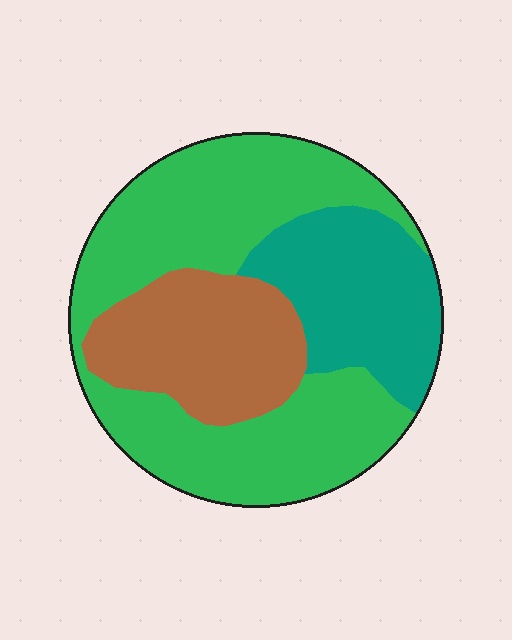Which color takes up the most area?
Green, at roughly 55%.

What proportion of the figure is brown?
Brown takes up about one quarter (1/4) of the figure.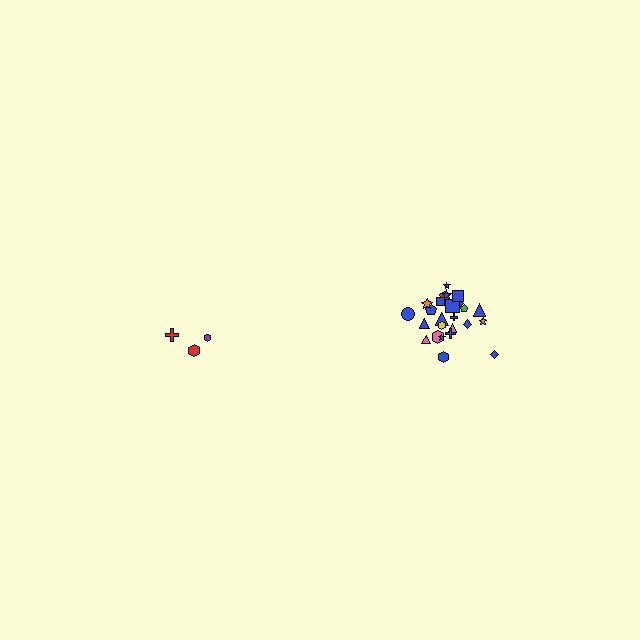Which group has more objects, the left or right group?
The right group.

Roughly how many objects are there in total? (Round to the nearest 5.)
Roughly 30 objects in total.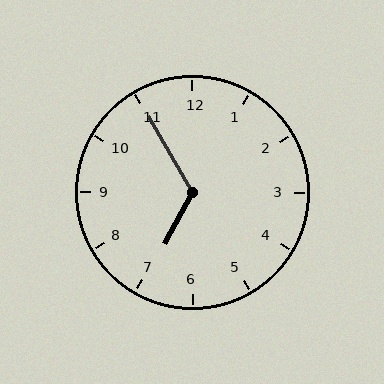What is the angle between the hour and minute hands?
Approximately 122 degrees.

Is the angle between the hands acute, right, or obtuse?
It is obtuse.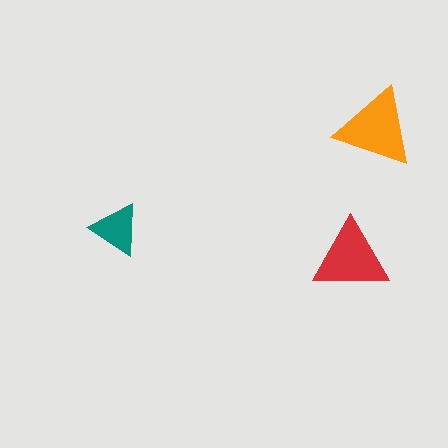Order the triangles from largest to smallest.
the orange one, the red one, the teal one.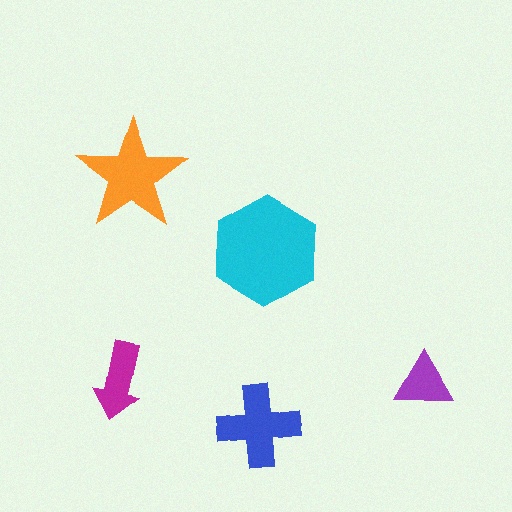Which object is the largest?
The cyan hexagon.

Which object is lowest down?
The blue cross is bottommost.